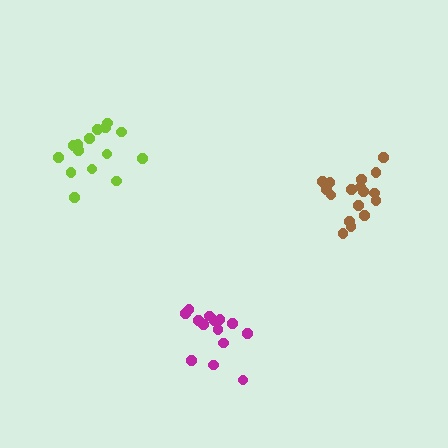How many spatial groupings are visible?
There are 3 spatial groupings.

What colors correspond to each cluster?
The clusters are colored: lime, brown, magenta.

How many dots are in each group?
Group 1: 15 dots, Group 2: 17 dots, Group 3: 14 dots (46 total).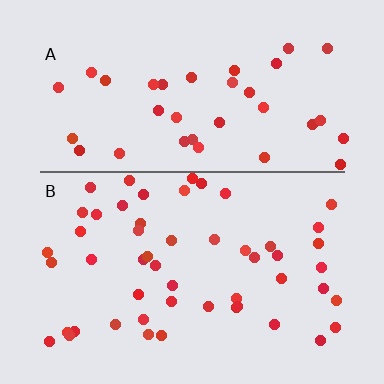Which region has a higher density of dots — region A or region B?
B (the bottom).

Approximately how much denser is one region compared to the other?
Approximately 1.4× — region B over region A.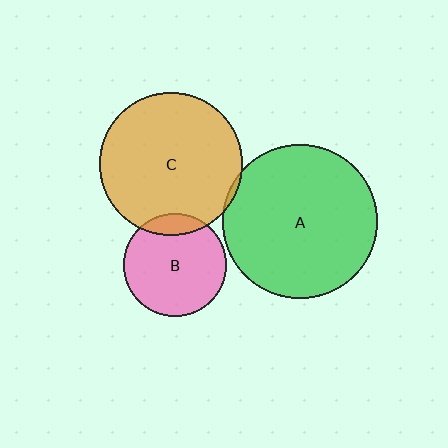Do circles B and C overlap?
Yes.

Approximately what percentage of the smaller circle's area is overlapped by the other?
Approximately 10%.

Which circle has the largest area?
Circle A (green).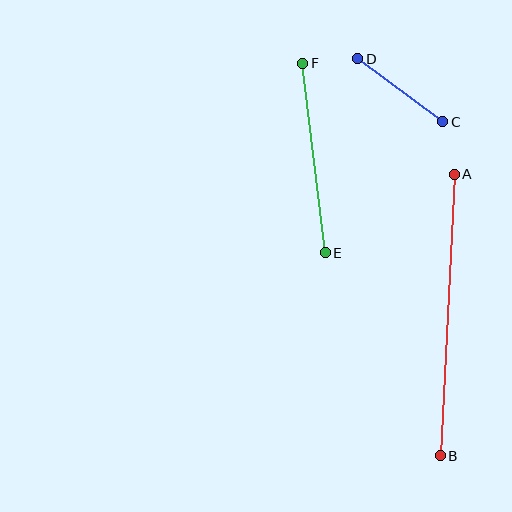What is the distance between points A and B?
The distance is approximately 282 pixels.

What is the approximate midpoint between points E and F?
The midpoint is at approximately (314, 158) pixels.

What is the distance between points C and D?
The distance is approximately 106 pixels.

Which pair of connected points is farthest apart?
Points A and B are farthest apart.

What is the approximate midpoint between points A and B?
The midpoint is at approximately (447, 315) pixels.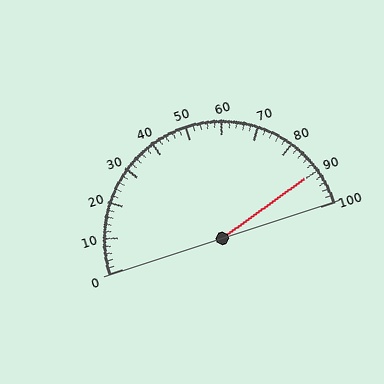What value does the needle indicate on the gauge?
The needle indicates approximately 90.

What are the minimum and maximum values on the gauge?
The gauge ranges from 0 to 100.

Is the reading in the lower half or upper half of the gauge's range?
The reading is in the upper half of the range (0 to 100).